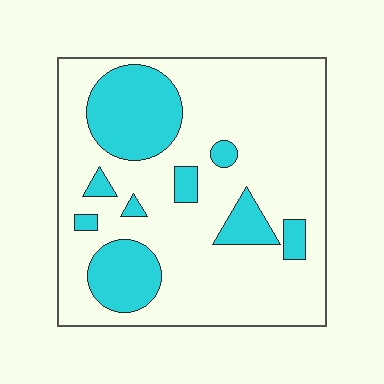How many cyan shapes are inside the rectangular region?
9.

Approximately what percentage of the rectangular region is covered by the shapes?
Approximately 25%.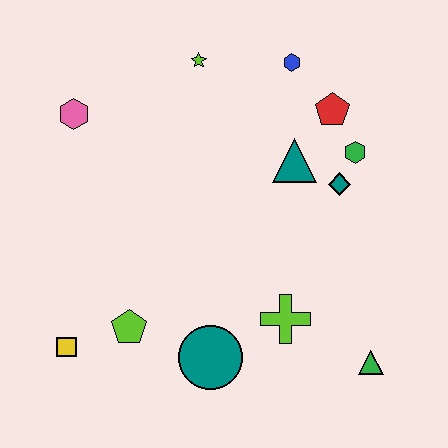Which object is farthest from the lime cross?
The pink hexagon is farthest from the lime cross.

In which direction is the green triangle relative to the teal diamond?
The green triangle is below the teal diamond.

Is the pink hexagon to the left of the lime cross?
Yes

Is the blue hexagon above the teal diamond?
Yes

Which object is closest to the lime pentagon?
The yellow square is closest to the lime pentagon.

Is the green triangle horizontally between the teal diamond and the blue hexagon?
No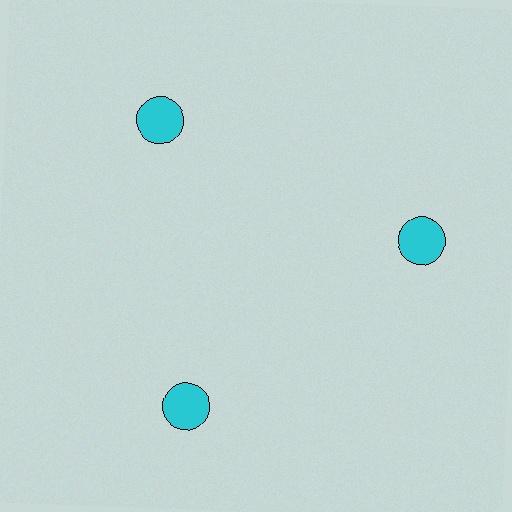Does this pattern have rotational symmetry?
Yes, this pattern has 3-fold rotational symmetry. It looks the same after rotating 120 degrees around the center.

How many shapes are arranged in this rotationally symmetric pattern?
There are 3 shapes, arranged in 3 groups of 1.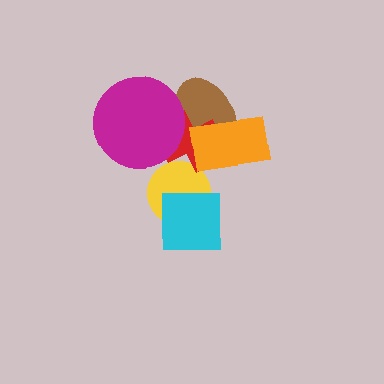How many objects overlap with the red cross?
4 objects overlap with the red cross.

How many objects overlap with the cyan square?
1 object overlaps with the cyan square.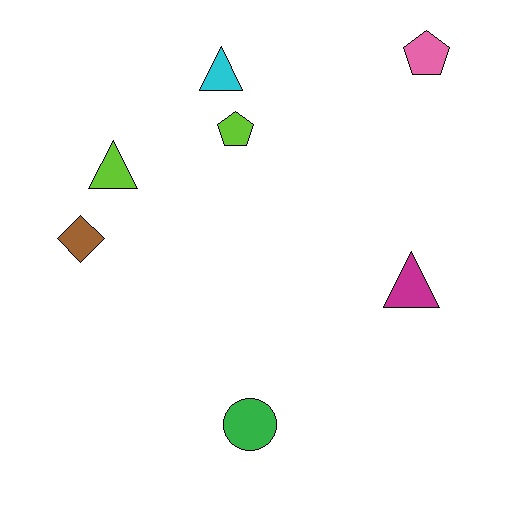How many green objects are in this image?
There is 1 green object.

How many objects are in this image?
There are 7 objects.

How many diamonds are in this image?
There is 1 diamond.